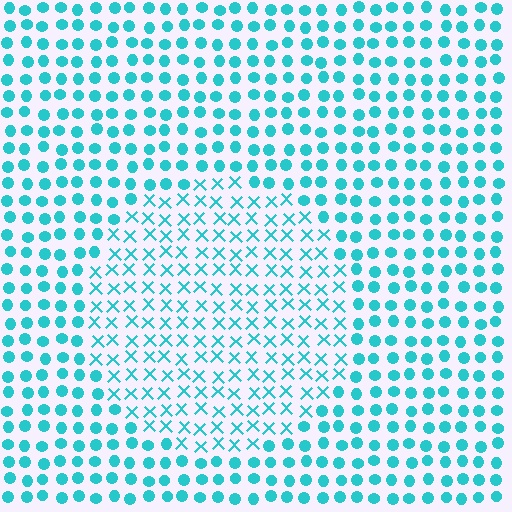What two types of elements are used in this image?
The image uses X marks inside the circle region and circles outside it.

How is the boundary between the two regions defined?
The boundary is defined by a change in element shape: X marks inside vs. circles outside. All elements share the same color and spacing.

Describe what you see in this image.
The image is filled with small cyan elements arranged in a uniform grid. A circle-shaped region contains X marks, while the surrounding area contains circles. The boundary is defined purely by the change in element shape.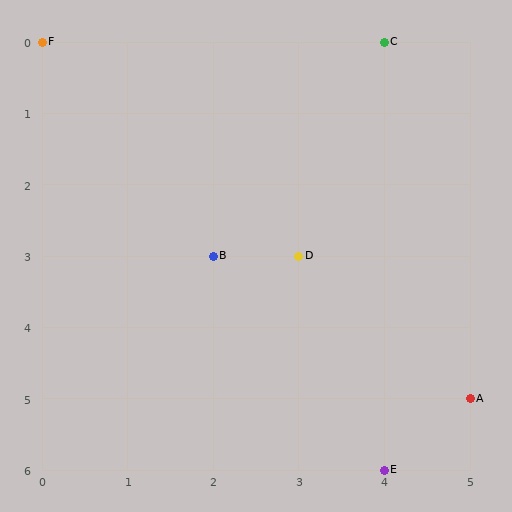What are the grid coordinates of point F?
Point F is at grid coordinates (0, 0).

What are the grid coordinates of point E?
Point E is at grid coordinates (4, 6).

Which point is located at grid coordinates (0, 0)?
Point F is at (0, 0).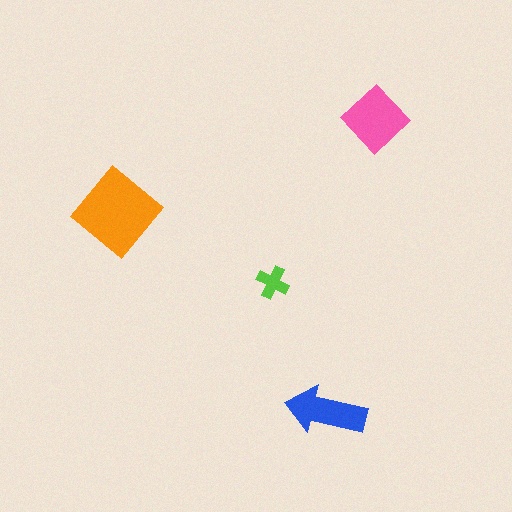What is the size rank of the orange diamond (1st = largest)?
1st.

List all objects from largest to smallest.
The orange diamond, the pink diamond, the blue arrow, the lime cross.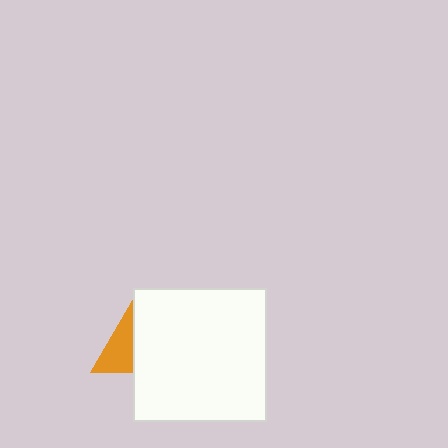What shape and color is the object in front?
The object in front is a white square.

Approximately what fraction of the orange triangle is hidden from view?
Roughly 54% of the orange triangle is hidden behind the white square.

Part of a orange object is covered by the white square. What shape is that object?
It is a triangle.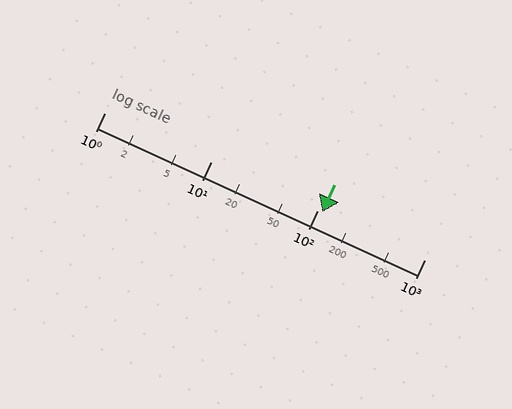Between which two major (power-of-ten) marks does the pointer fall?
The pointer is between 100 and 1000.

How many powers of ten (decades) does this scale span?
The scale spans 3 decades, from 1 to 1000.